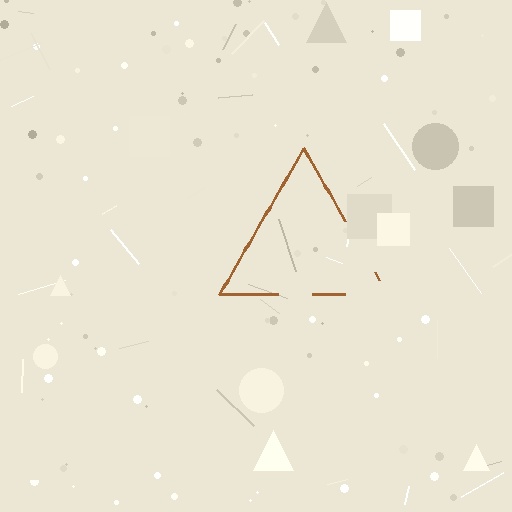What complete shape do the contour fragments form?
The contour fragments form a triangle.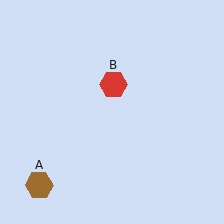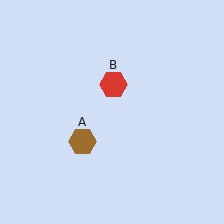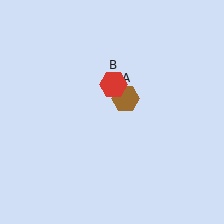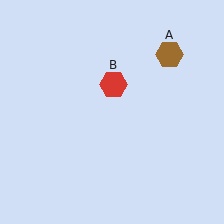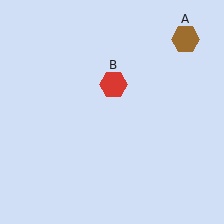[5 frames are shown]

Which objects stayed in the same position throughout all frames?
Red hexagon (object B) remained stationary.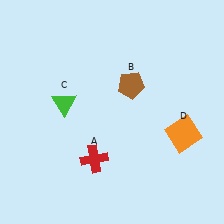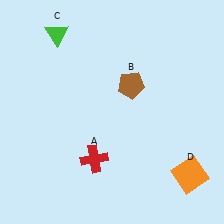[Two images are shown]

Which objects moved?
The objects that moved are: the green triangle (C), the orange square (D).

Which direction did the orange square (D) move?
The orange square (D) moved down.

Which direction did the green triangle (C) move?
The green triangle (C) moved up.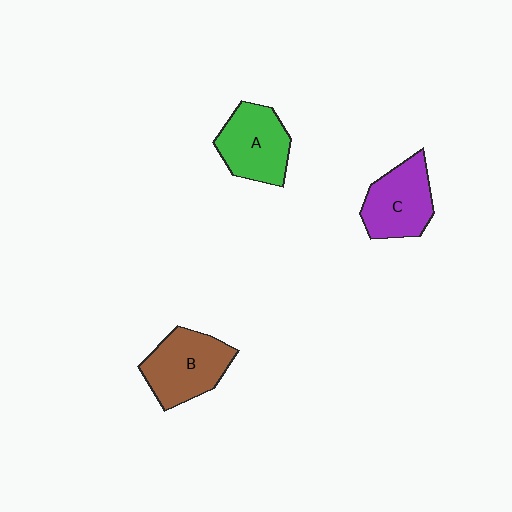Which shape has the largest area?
Shape B (brown).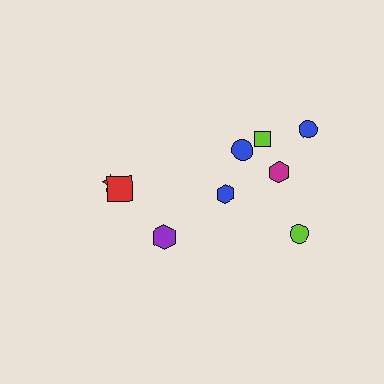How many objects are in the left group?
There are 3 objects.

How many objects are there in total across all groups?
There are 9 objects.